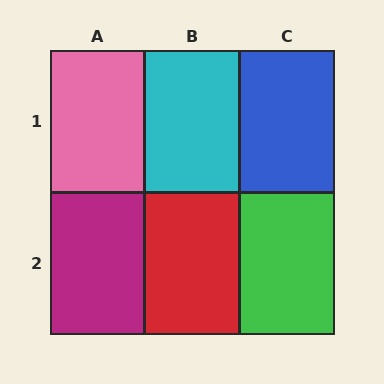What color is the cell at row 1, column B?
Cyan.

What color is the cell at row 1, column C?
Blue.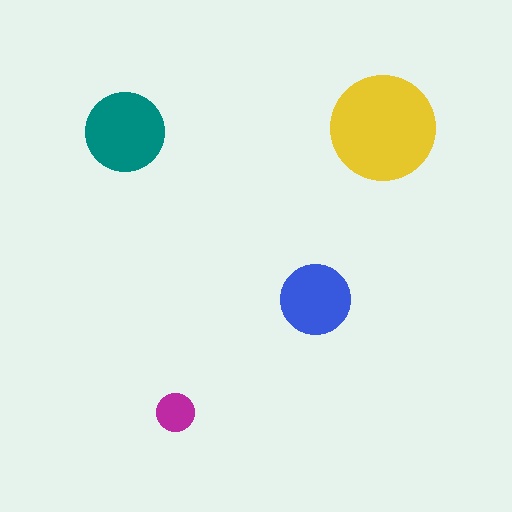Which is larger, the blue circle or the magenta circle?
The blue one.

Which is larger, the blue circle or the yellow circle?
The yellow one.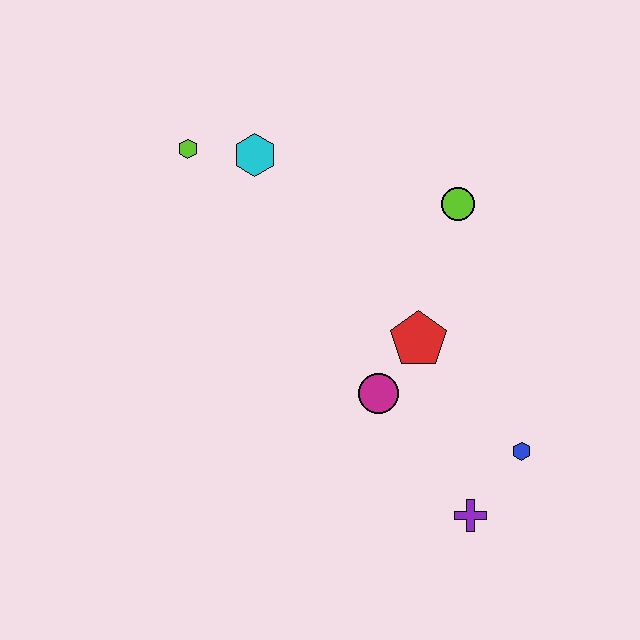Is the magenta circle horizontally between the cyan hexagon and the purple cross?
Yes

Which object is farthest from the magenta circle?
The lime hexagon is farthest from the magenta circle.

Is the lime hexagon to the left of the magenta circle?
Yes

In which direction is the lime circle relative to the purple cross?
The lime circle is above the purple cross.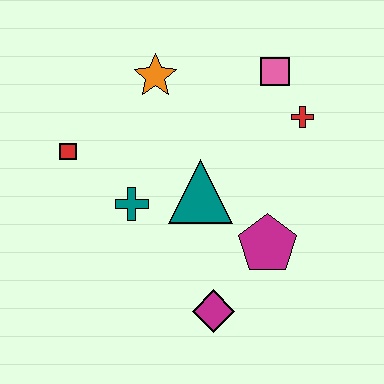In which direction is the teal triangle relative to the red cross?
The teal triangle is to the left of the red cross.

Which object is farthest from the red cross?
The red square is farthest from the red cross.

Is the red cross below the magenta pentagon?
No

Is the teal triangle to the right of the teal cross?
Yes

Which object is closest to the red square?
The teal cross is closest to the red square.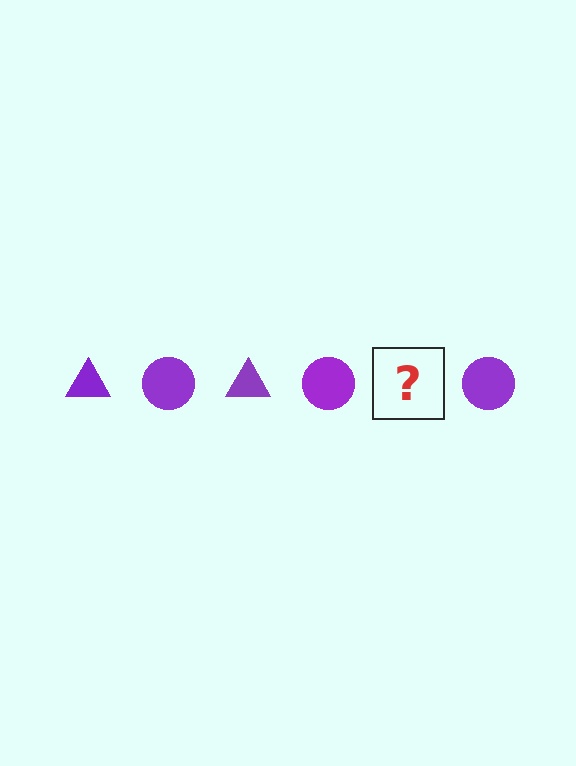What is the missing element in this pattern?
The missing element is a purple triangle.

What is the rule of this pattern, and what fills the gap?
The rule is that the pattern cycles through triangle, circle shapes in purple. The gap should be filled with a purple triangle.